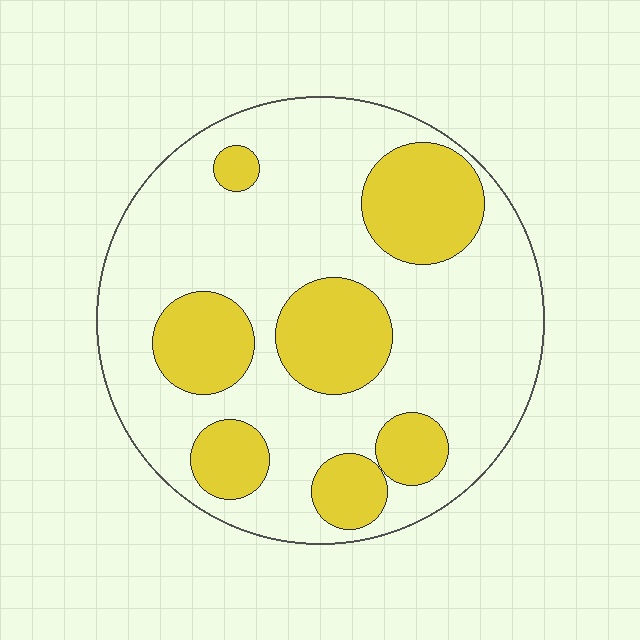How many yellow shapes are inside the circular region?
7.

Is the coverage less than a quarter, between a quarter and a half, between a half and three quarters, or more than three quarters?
Between a quarter and a half.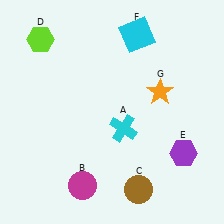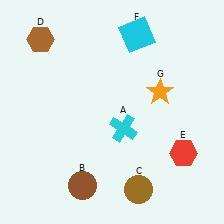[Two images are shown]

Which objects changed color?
B changed from magenta to brown. D changed from lime to brown. E changed from purple to red.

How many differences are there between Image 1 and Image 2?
There are 3 differences between the two images.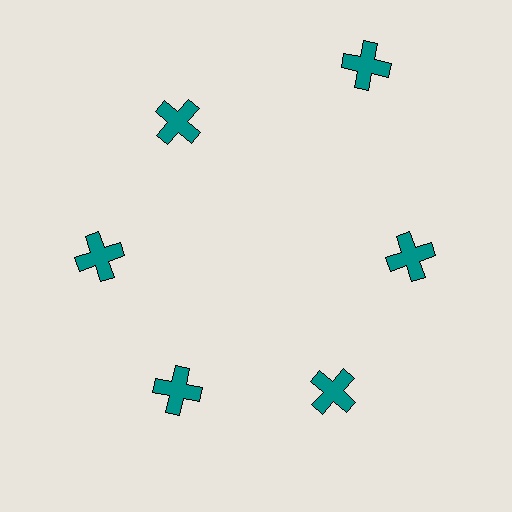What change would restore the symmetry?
The symmetry would be restored by moving it inward, back onto the ring so that all 6 crosses sit at equal angles and equal distance from the center.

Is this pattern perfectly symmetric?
No. The 6 teal crosses are arranged in a ring, but one element near the 1 o'clock position is pushed outward from the center, breaking the 6-fold rotational symmetry.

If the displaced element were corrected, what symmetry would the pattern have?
It would have 6-fold rotational symmetry — the pattern would map onto itself every 60 degrees.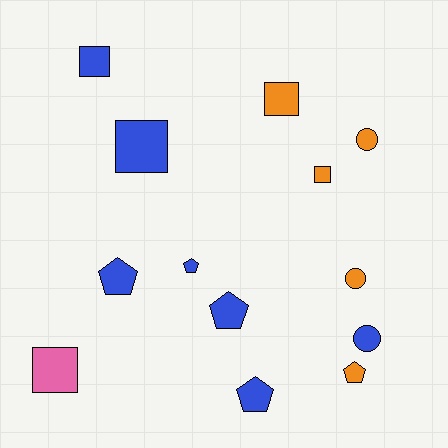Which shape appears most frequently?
Square, with 5 objects.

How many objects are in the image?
There are 13 objects.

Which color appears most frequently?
Blue, with 7 objects.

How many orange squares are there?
There are 2 orange squares.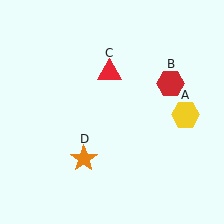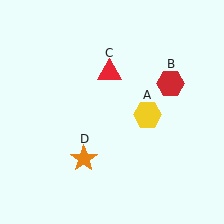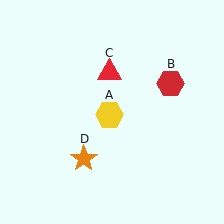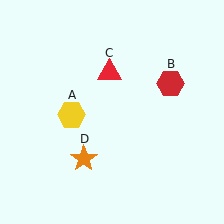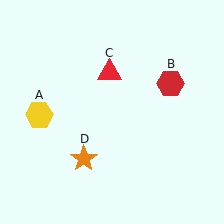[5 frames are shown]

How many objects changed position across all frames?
1 object changed position: yellow hexagon (object A).